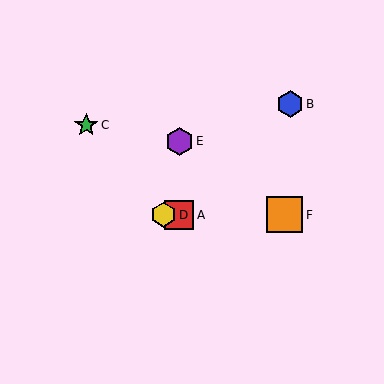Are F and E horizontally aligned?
No, F is at y≈215 and E is at y≈141.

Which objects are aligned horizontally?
Objects A, D, F are aligned horizontally.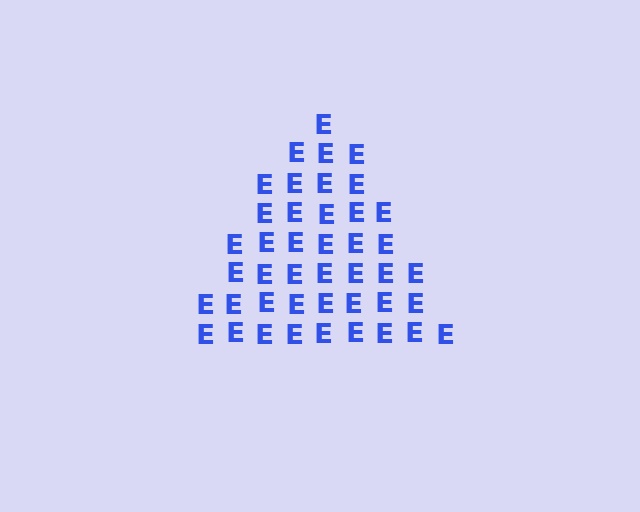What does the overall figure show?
The overall figure shows a triangle.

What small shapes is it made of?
It is made of small letter E's.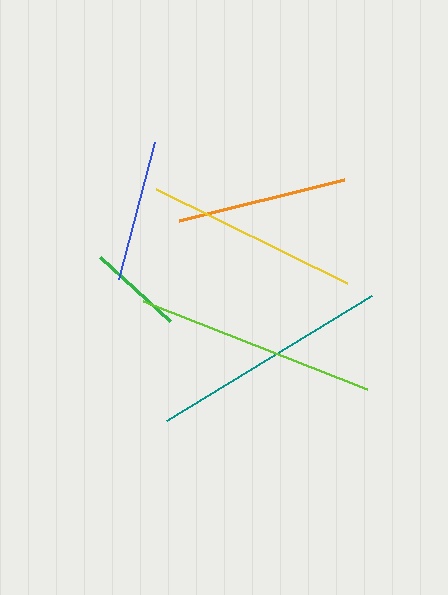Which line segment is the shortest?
The green line is the shortest at approximately 95 pixels.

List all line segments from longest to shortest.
From longest to shortest: lime, teal, yellow, orange, blue, green.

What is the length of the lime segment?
The lime segment is approximately 241 pixels long.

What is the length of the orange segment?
The orange segment is approximately 170 pixels long.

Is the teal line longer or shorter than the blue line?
The teal line is longer than the blue line.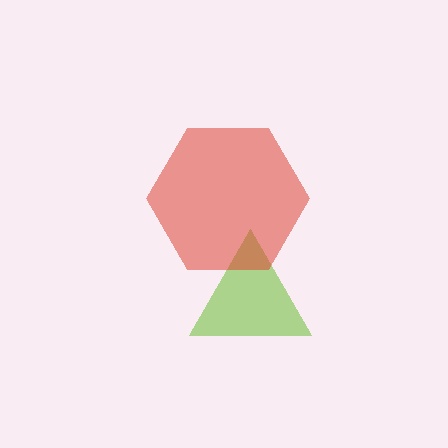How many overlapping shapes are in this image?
There are 2 overlapping shapes in the image.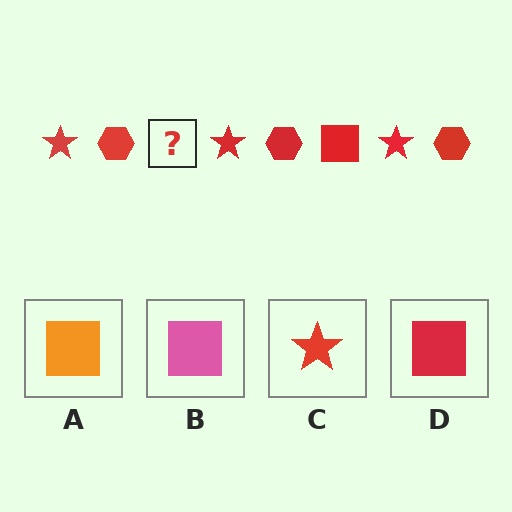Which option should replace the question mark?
Option D.